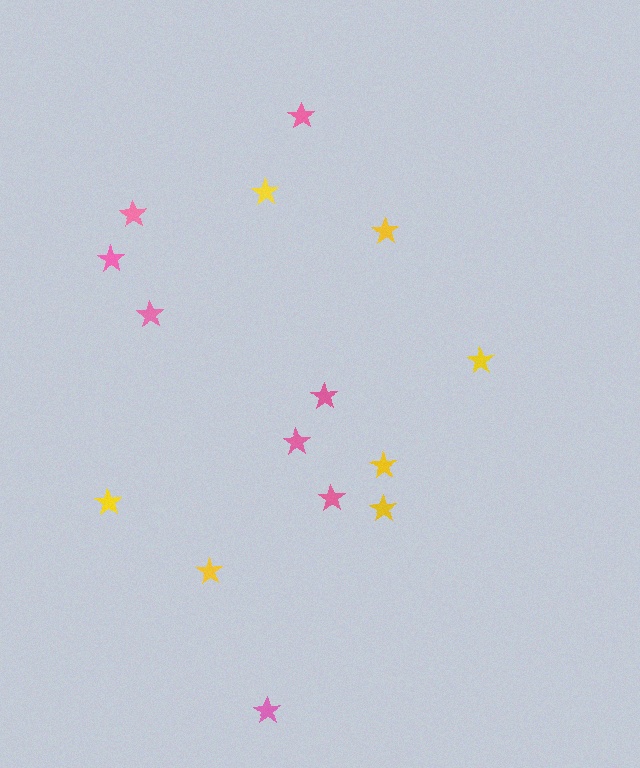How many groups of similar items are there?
There are 2 groups: one group of pink stars (8) and one group of yellow stars (7).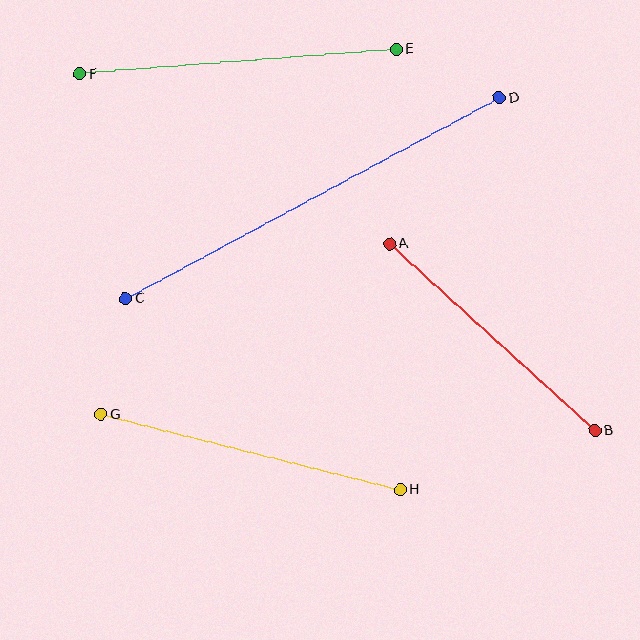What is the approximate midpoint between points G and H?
The midpoint is at approximately (251, 452) pixels.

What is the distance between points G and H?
The distance is approximately 309 pixels.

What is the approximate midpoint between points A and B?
The midpoint is at approximately (492, 337) pixels.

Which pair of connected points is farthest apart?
Points C and D are farthest apart.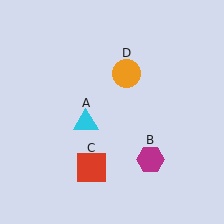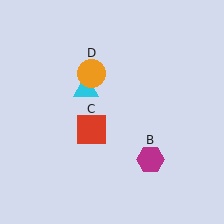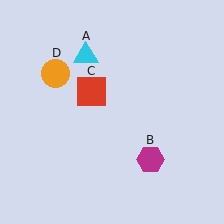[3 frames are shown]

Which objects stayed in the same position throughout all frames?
Magenta hexagon (object B) remained stationary.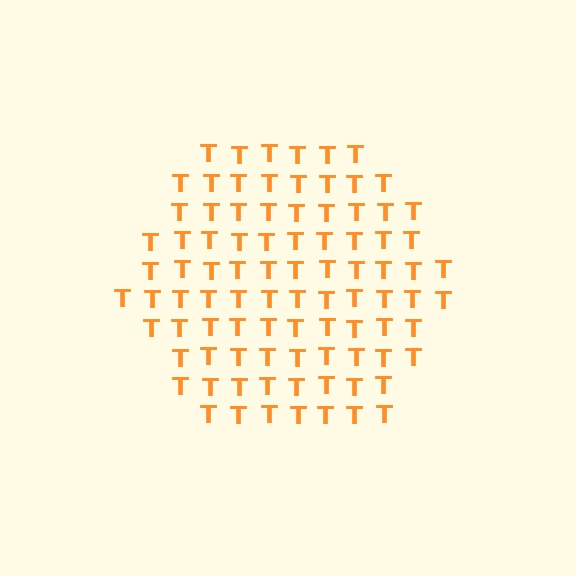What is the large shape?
The large shape is a hexagon.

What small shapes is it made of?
It is made of small letter T's.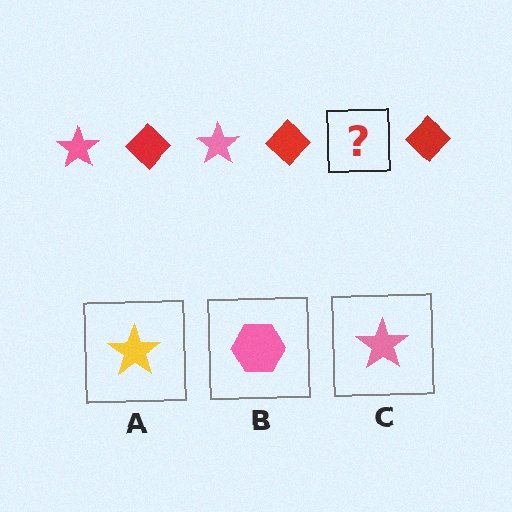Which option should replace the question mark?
Option C.